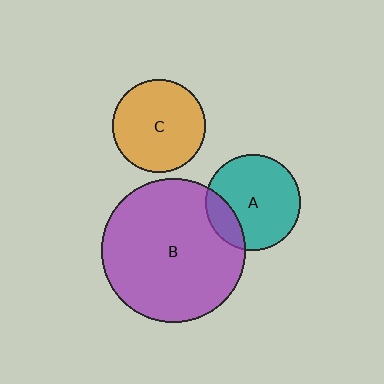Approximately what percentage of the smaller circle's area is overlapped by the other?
Approximately 20%.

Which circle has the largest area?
Circle B (purple).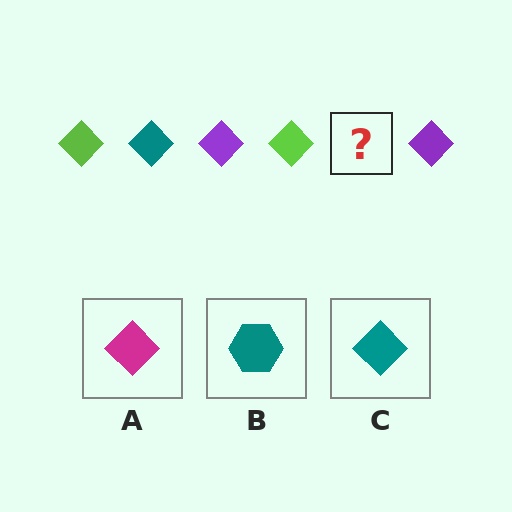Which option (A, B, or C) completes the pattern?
C.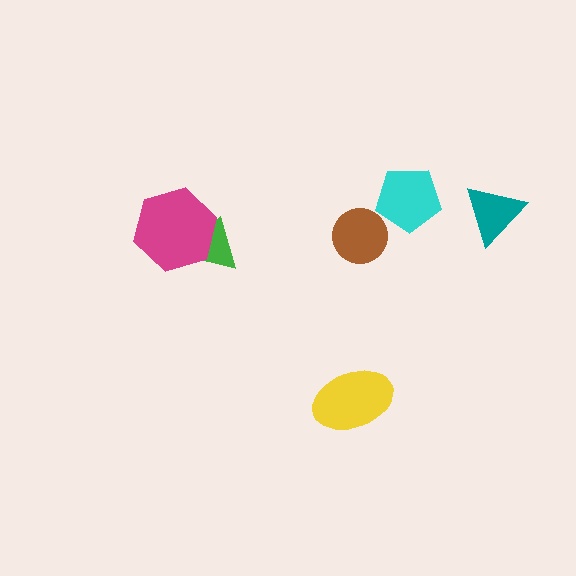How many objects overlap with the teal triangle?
0 objects overlap with the teal triangle.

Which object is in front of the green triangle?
The magenta hexagon is in front of the green triangle.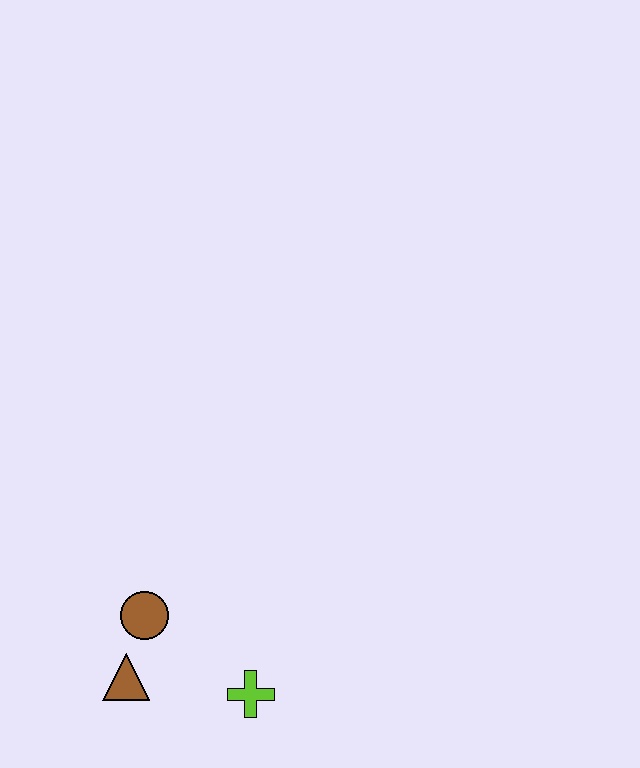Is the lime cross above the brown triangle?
No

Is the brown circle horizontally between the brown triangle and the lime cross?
Yes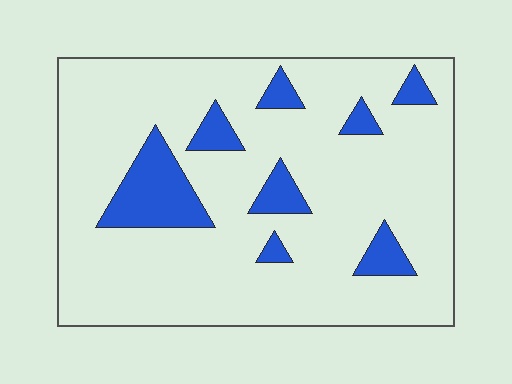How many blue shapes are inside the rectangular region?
8.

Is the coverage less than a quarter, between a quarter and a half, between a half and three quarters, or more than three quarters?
Less than a quarter.